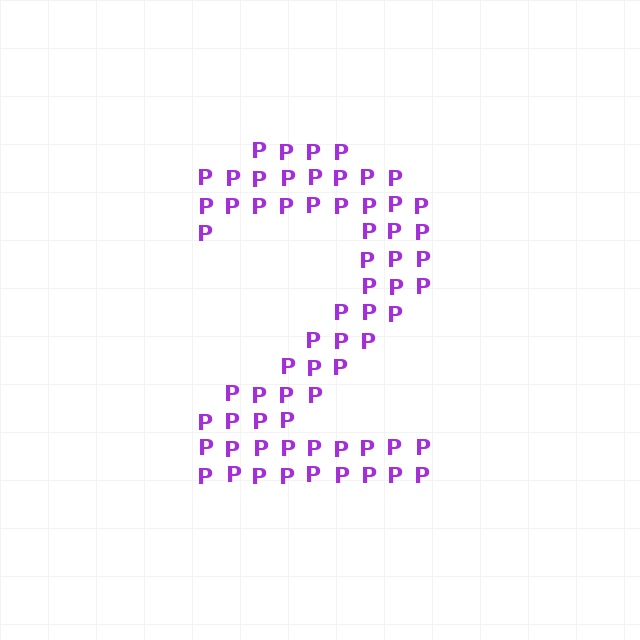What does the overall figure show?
The overall figure shows the digit 2.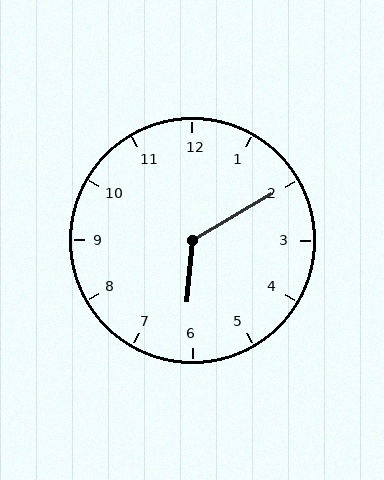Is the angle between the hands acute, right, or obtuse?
It is obtuse.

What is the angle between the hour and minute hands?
Approximately 125 degrees.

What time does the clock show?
6:10.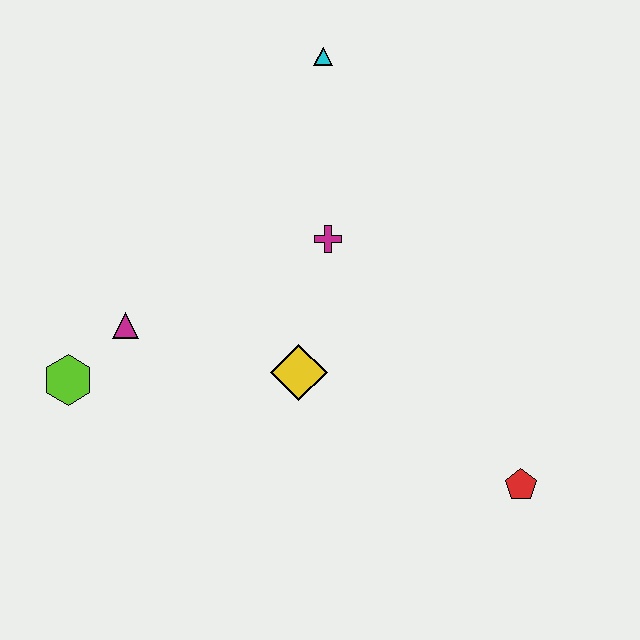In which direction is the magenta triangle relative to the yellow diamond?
The magenta triangle is to the left of the yellow diamond.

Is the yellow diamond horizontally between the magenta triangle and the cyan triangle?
Yes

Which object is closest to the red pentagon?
The yellow diamond is closest to the red pentagon.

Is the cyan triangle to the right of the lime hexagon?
Yes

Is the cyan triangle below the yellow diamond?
No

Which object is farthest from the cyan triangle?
The red pentagon is farthest from the cyan triangle.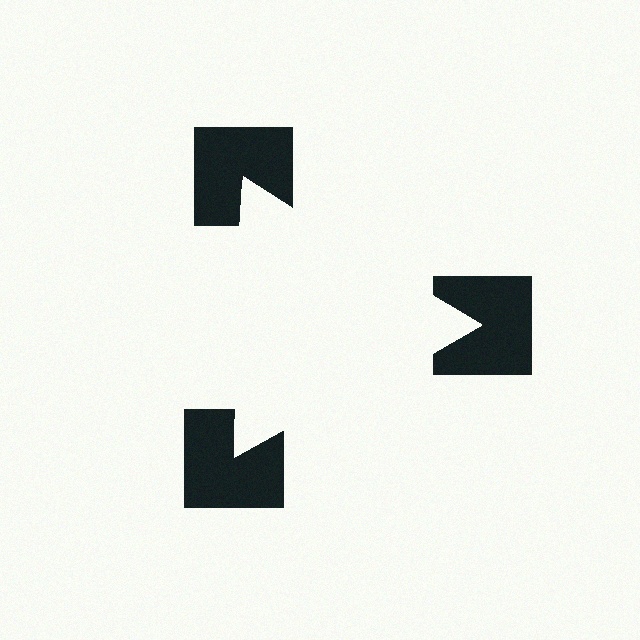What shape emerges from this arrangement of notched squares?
An illusory triangle — its edges are inferred from the aligned wedge cuts in the notched squares, not physically drawn.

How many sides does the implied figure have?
3 sides.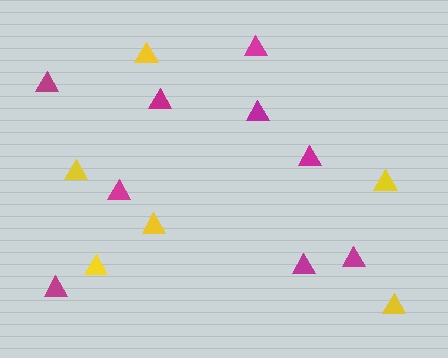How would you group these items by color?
There are 2 groups: one group of magenta triangles (9) and one group of yellow triangles (6).